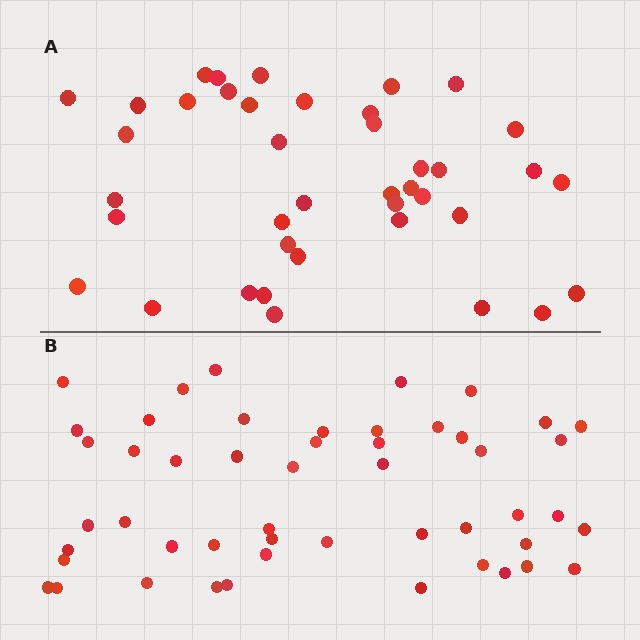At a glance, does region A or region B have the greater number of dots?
Region B (the bottom region) has more dots.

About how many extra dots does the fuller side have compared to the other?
Region B has roughly 10 or so more dots than region A.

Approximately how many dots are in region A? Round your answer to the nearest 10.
About 40 dots.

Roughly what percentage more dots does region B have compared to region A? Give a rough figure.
About 25% more.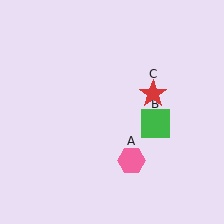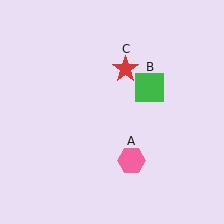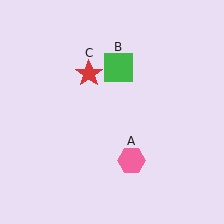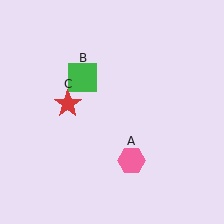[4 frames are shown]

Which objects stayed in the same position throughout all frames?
Pink hexagon (object A) remained stationary.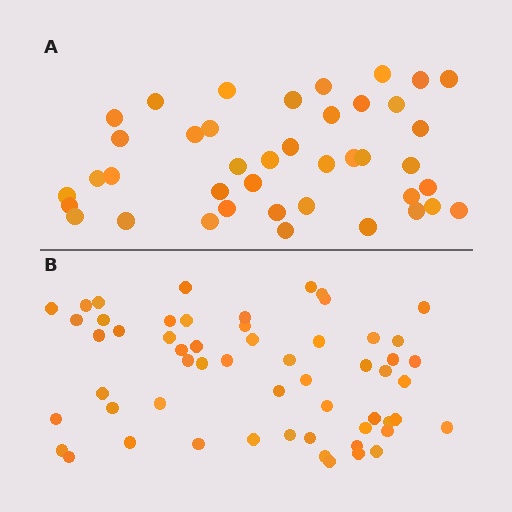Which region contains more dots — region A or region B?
Region B (the bottom region) has more dots.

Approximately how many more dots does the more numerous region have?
Region B has approximately 15 more dots than region A.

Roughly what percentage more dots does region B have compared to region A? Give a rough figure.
About 40% more.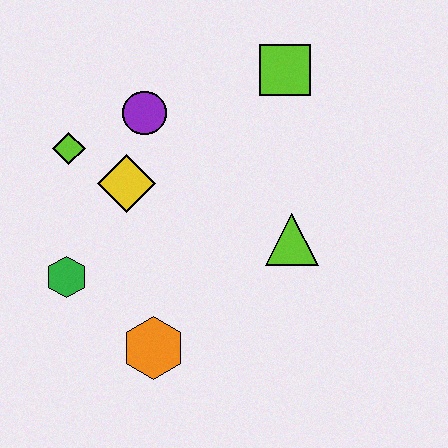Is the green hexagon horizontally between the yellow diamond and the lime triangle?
No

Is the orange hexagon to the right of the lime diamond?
Yes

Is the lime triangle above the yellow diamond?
No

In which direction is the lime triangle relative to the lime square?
The lime triangle is below the lime square.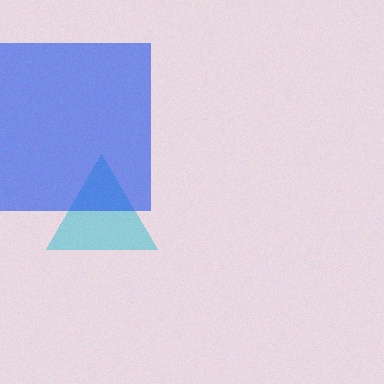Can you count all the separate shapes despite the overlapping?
Yes, there are 2 separate shapes.